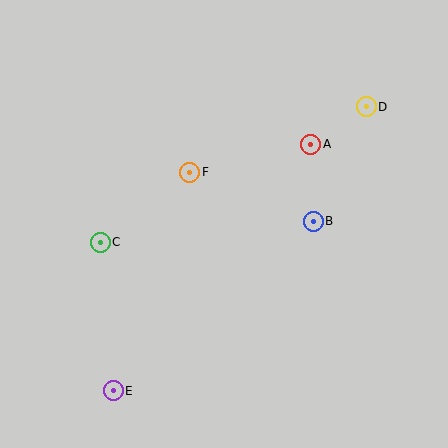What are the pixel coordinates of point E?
Point E is at (113, 391).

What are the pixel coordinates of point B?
Point B is at (313, 221).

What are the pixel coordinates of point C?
Point C is at (100, 242).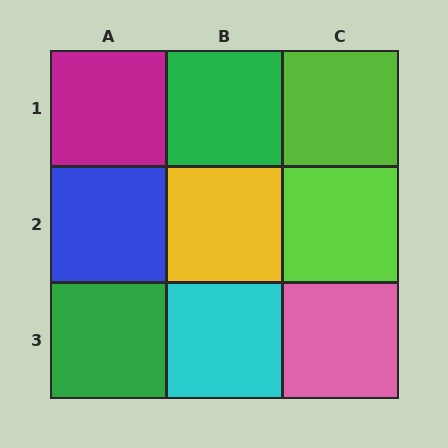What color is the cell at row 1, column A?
Magenta.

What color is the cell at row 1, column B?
Green.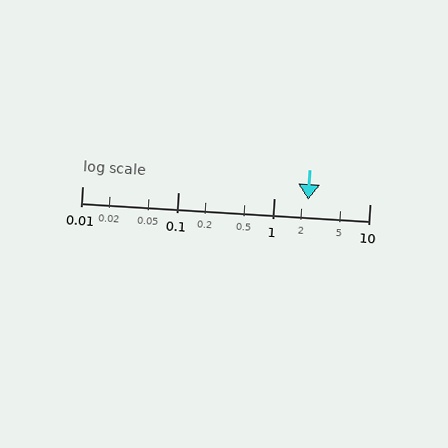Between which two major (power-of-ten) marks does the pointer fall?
The pointer is between 1 and 10.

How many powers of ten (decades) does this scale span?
The scale spans 3 decades, from 0.01 to 10.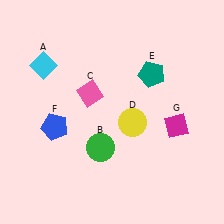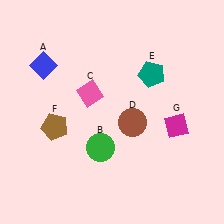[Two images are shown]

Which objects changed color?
A changed from cyan to blue. D changed from yellow to brown. F changed from blue to brown.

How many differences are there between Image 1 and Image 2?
There are 3 differences between the two images.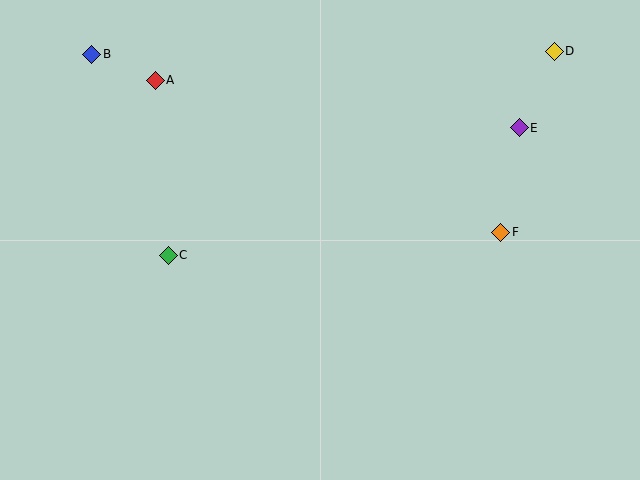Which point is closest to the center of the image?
Point C at (168, 255) is closest to the center.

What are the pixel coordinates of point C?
Point C is at (168, 255).